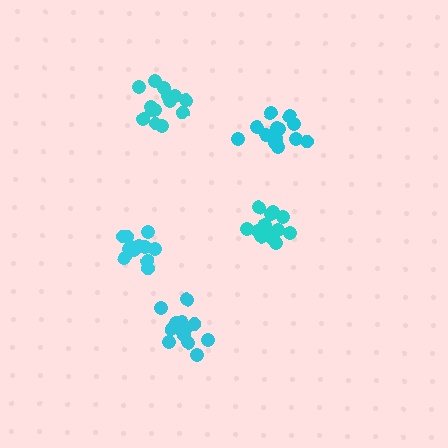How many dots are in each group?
Group 1: 15 dots, Group 2: 13 dots, Group 3: 12 dots, Group 4: 13 dots, Group 5: 14 dots (67 total).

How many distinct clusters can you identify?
There are 5 distinct clusters.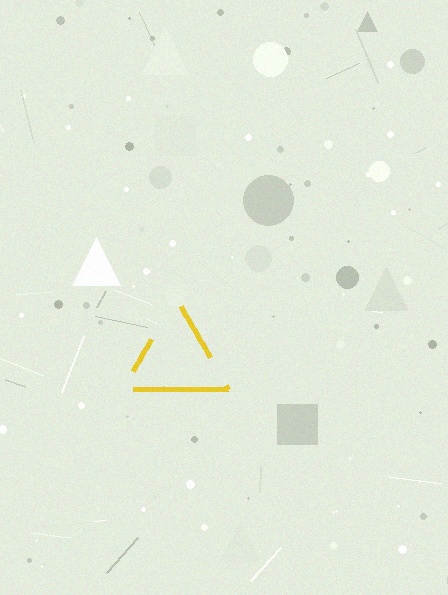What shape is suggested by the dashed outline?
The dashed outline suggests a triangle.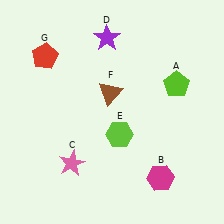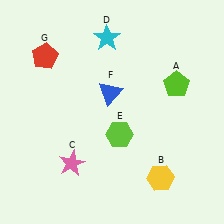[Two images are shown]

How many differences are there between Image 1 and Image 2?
There are 3 differences between the two images.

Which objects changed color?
B changed from magenta to yellow. D changed from purple to cyan. F changed from brown to blue.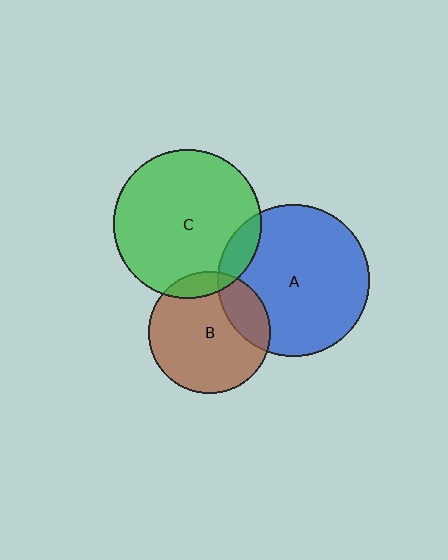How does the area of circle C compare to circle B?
Approximately 1.5 times.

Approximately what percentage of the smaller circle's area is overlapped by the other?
Approximately 20%.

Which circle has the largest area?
Circle A (blue).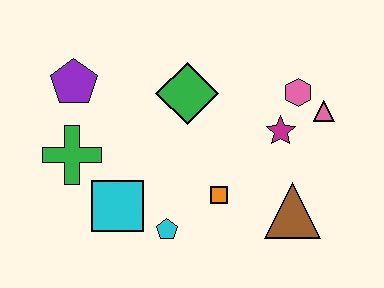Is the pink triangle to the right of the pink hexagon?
Yes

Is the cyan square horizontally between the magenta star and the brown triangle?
No